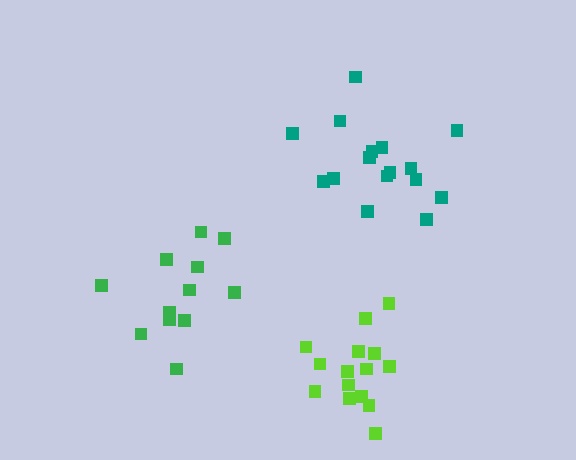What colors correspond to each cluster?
The clusters are colored: teal, lime, green.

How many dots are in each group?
Group 1: 16 dots, Group 2: 15 dots, Group 3: 12 dots (43 total).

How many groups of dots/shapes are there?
There are 3 groups.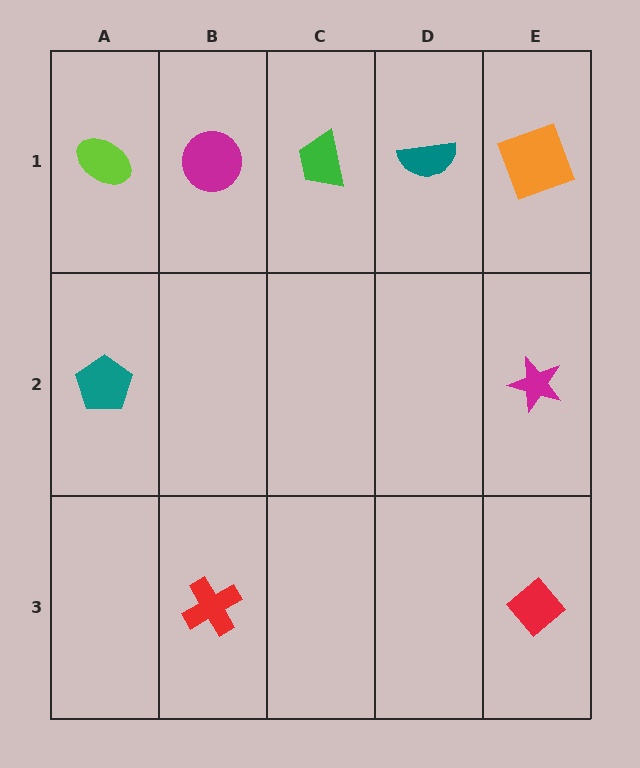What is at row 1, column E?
An orange square.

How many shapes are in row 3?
2 shapes.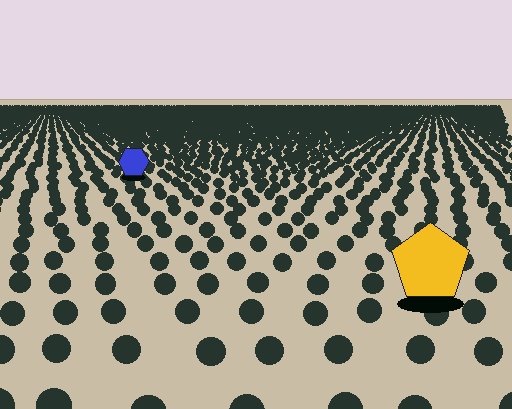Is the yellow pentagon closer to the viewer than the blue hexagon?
Yes. The yellow pentagon is closer — you can tell from the texture gradient: the ground texture is coarser near it.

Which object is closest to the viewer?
The yellow pentagon is closest. The texture marks near it are larger and more spread out.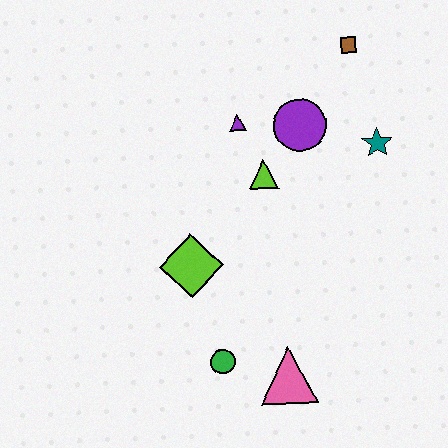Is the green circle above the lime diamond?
No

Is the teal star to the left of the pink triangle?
No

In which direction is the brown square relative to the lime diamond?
The brown square is above the lime diamond.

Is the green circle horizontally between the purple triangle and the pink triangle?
No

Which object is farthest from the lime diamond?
The brown square is farthest from the lime diamond.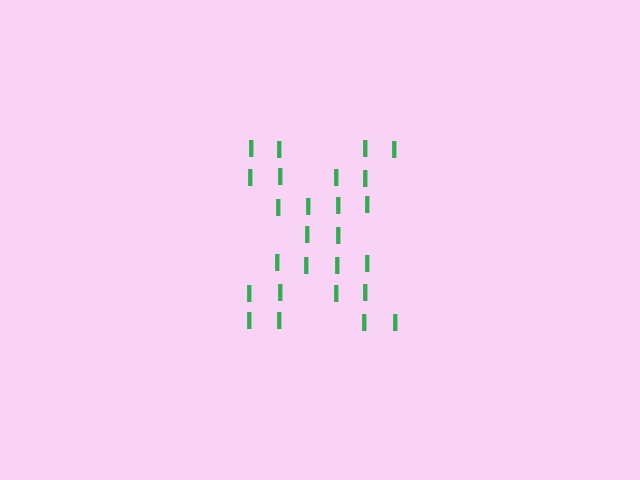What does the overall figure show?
The overall figure shows the letter X.